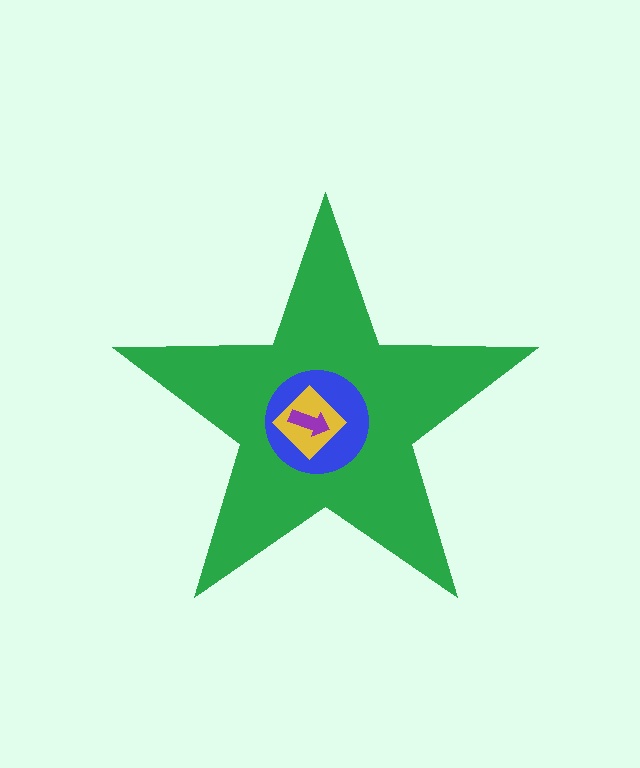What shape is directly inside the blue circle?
The yellow diamond.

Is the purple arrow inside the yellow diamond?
Yes.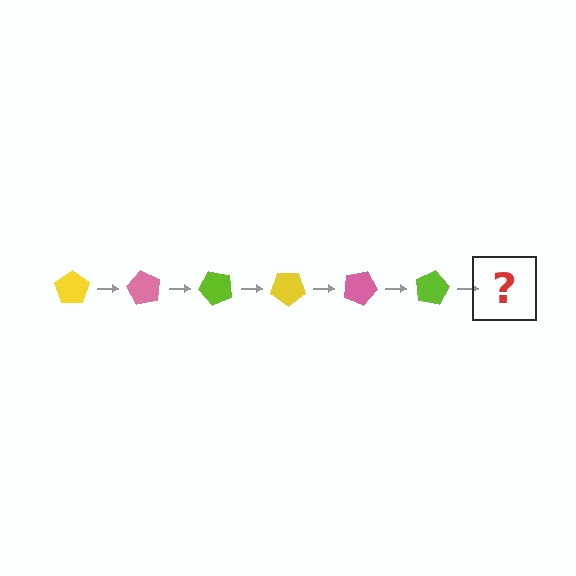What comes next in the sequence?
The next element should be a yellow pentagon, rotated 360 degrees from the start.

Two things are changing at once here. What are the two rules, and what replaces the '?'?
The two rules are that it rotates 60 degrees each step and the color cycles through yellow, pink, and lime. The '?' should be a yellow pentagon, rotated 360 degrees from the start.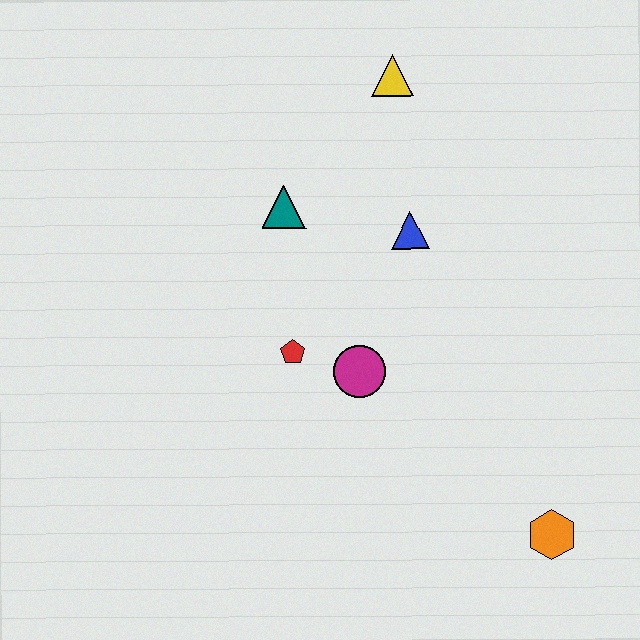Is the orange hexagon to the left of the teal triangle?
No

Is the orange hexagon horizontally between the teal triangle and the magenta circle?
No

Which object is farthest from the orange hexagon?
The yellow triangle is farthest from the orange hexagon.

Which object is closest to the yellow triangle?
The blue triangle is closest to the yellow triangle.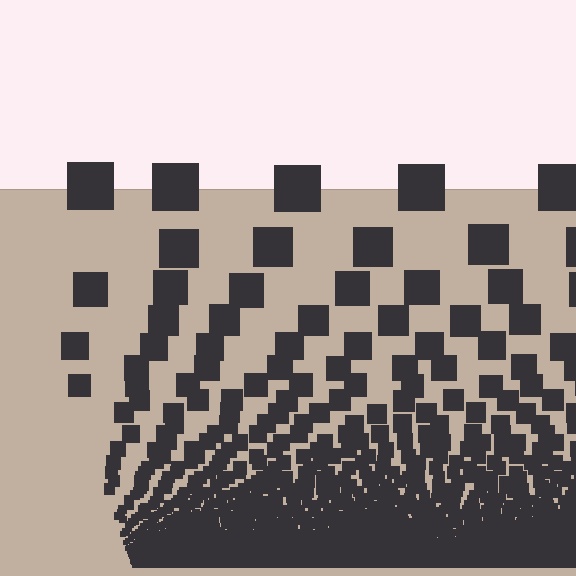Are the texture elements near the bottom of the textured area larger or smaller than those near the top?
Smaller. The gradient is inverted — elements near the bottom are smaller and denser.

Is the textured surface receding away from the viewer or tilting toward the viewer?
The surface appears to tilt toward the viewer. Texture elements get larger and sparser toward the top.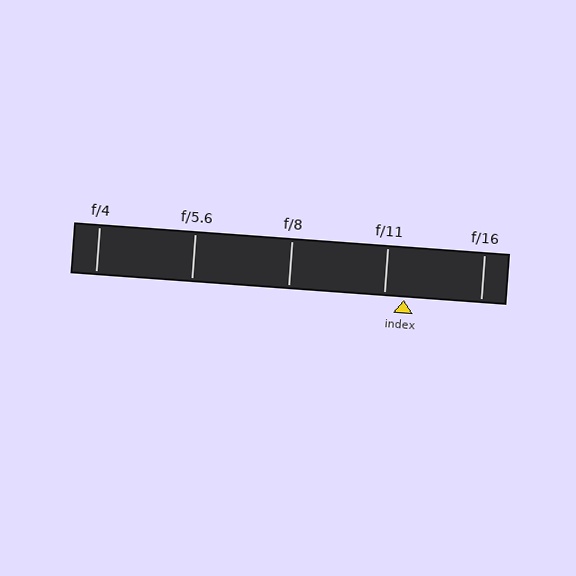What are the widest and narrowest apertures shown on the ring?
The widest aperture shown is f/4 and the narrowest is f/16.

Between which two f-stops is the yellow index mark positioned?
The index mark is between f/11 and f/16.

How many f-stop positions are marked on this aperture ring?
There are 5 f-stop positions marked.